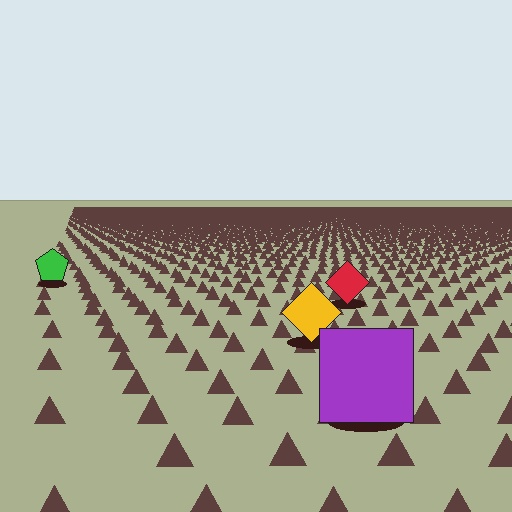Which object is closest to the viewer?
The purple square is closest. The texture marks near it are larger and more spread out.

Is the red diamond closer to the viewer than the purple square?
No. The purple square is closer — you can tell from the texture gradient: the ground texture is coarser near it.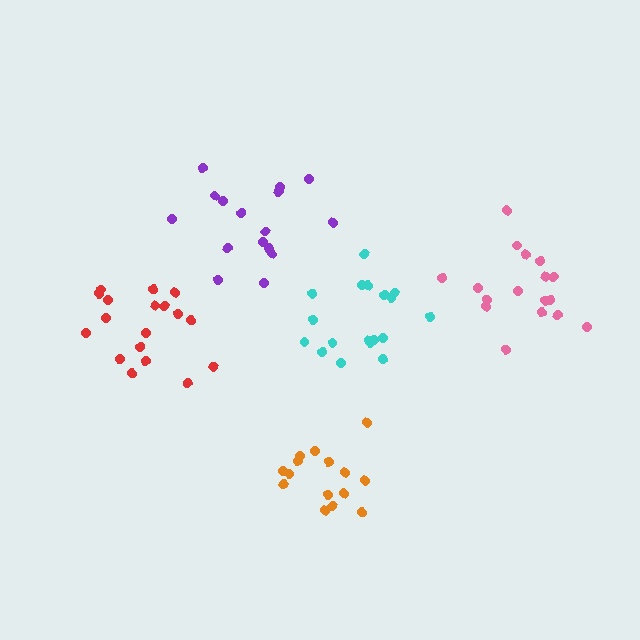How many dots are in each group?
Group 1: 15 dots, Group 2: 18 dots, Group 3: 16 dots, Group 4: 18 dots, Group 5: 17 dots (84 total).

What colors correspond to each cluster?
The clusters are colored: orange, cyan, purple, red, pink.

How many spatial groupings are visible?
There are 5 spatial groupings.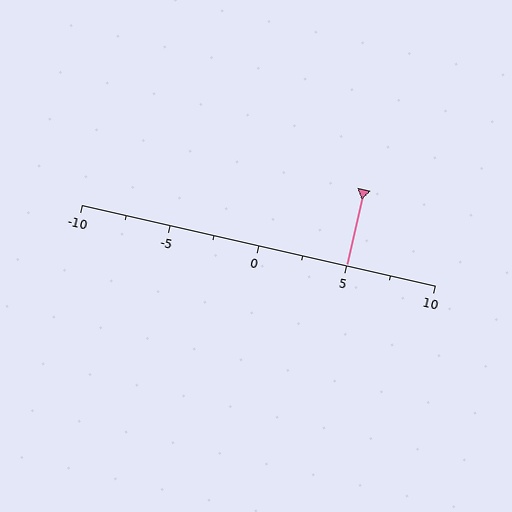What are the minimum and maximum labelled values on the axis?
The axis runs from -10 to 10.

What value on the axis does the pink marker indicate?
The marker indicates approximately 5.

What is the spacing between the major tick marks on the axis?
The major ticks are spaced 5 apart.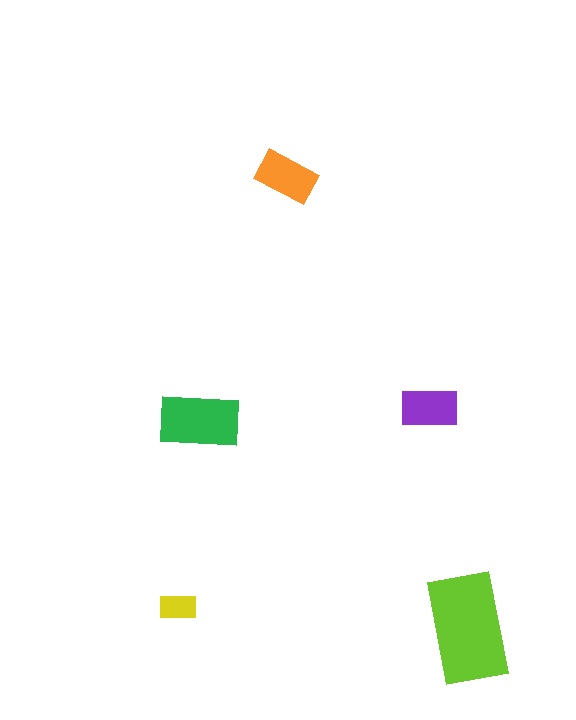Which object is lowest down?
The lime rectangle is bottommost.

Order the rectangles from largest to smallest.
the lime one, the green one, the orange one, the purple one, the yellow one.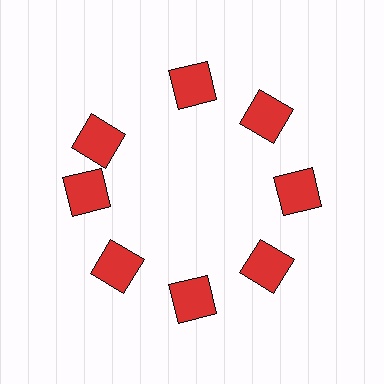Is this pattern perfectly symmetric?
No. The 8 red squares are arranged in a ring, but one element near the 10 o'clock position is rotated out of alignment along the ring, breaking the 8-fold rotational symmetry.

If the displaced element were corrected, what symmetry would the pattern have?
It would have 8-fold rotational symmetry — the pattern would map onto itself every 45 degrees.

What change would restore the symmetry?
The symmetry would be restored by rotating it back into even spacing with its neighbors so that all 8 squares sit at equal angles and equal distance from the center.